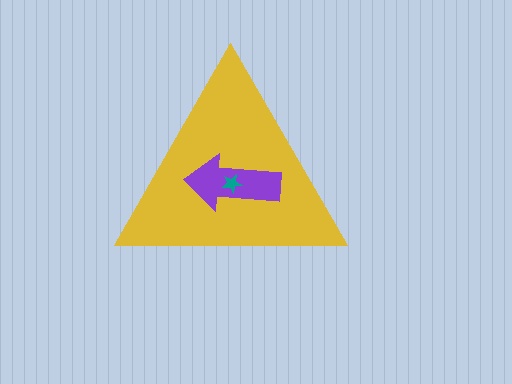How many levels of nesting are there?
3.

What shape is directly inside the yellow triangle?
The purple arrow.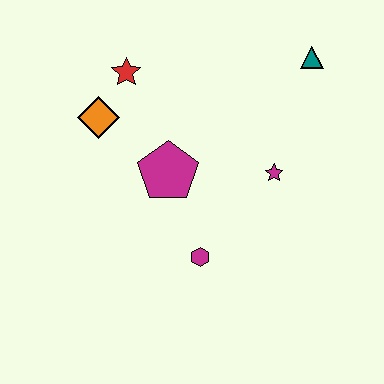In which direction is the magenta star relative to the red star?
The magenta star is to the right of the red star.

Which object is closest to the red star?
The orange diamond is closest to the red star.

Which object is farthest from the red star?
The magenta hexagon is farthest from the red star.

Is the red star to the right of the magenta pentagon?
No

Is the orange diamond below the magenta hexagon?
No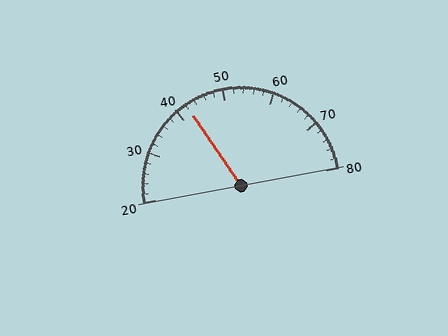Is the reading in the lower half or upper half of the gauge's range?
The reading is in the lower half of the range (20 to 80).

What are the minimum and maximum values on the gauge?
The gauge ranges from 20 to 80.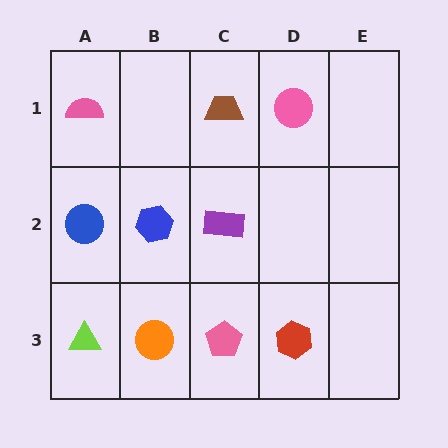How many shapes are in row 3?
4 shapes.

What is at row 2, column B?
A blue hexagon.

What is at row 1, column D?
A pink circle.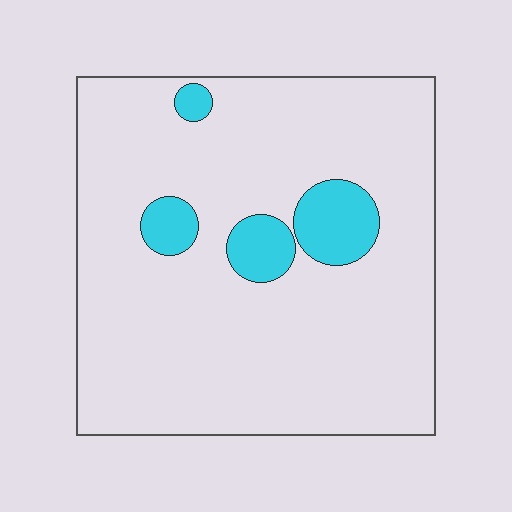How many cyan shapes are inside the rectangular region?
4.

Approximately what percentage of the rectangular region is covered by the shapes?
Approximately 10%.